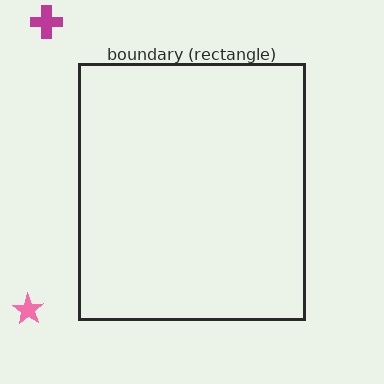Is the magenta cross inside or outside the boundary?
Outside.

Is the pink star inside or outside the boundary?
Outside.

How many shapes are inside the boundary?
0 inside, 2 outside.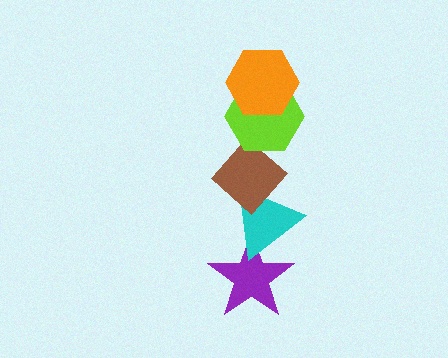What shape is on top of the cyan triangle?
The brown diamond is on top of the cyan triangle.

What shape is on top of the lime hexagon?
The orange hexagon is on top of the lime hexagon.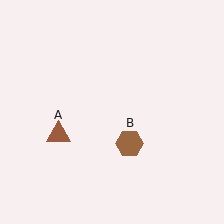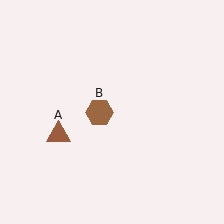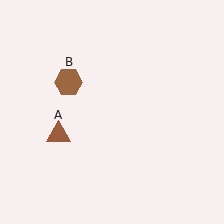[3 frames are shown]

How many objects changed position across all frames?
1 object changed position: brown hexagon (object B).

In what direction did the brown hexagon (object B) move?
The brown hexagon (object B) moved up and to the left.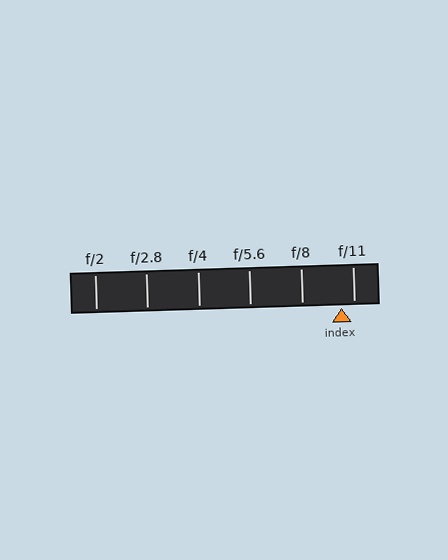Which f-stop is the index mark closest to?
The index mark is closest to f/11.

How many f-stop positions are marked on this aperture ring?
There are 6 f-stop positions marked.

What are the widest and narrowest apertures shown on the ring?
The widest aperture shown is f/2 and the narrowest is f/11.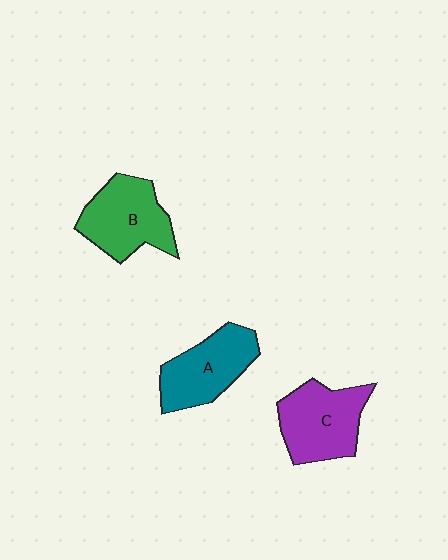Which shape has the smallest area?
Shape A (teal).